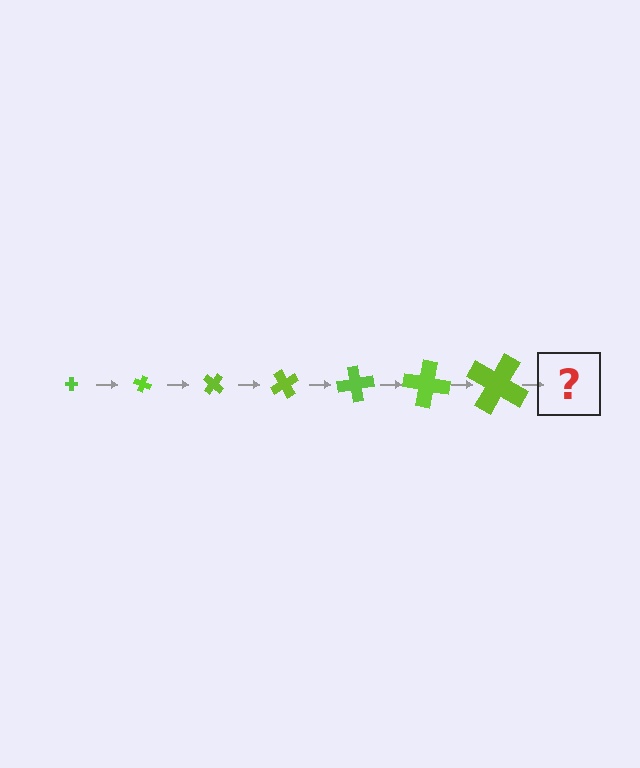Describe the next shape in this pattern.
It should be a cross, larger than the previous one and rotated 140 degrees from the start.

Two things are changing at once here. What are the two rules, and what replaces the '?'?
The two rules are that the cross grows larger each step and it rotates 20 degrees each step. The '?' should be a cross, larger than the previous one and rotated 140 degrees from the start.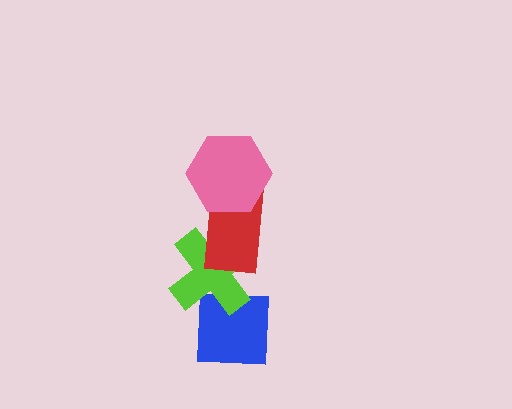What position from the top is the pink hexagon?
The pink hexagon is 1st from the top.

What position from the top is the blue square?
The blue square is 4th from the top.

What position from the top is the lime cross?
The lime cross is 3rd from the top.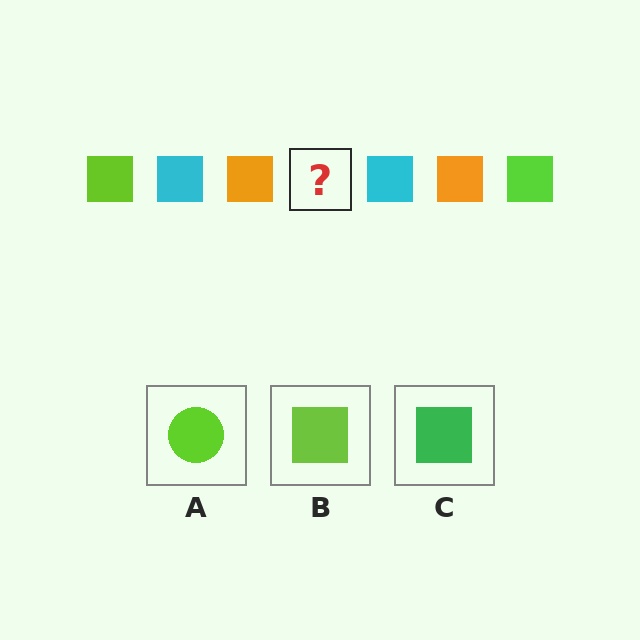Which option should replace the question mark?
Option B.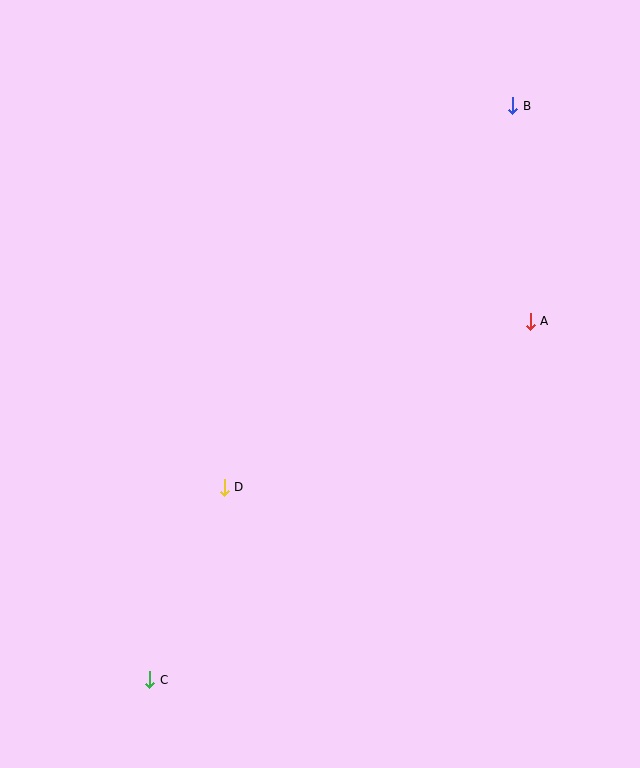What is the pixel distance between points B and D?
The distance between B and D is 478 pixels.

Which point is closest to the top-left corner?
Point B is closest to the top-left corner.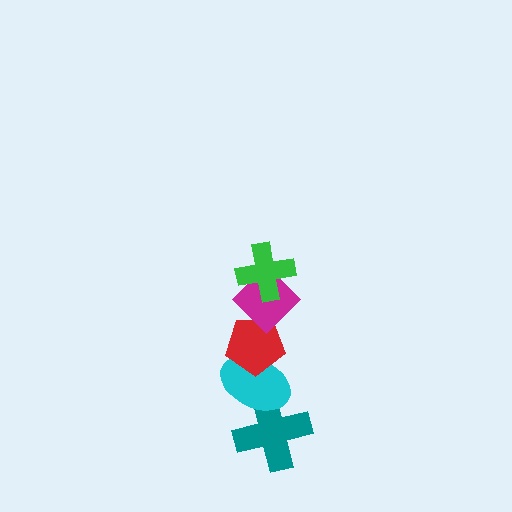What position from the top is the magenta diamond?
The magenta diamond is 2nd from the top.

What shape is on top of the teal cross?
The cyan ellipse is on top of the teal cross.